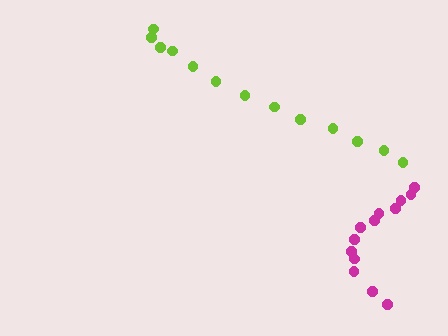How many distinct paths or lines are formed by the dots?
There are 2 distinct paths.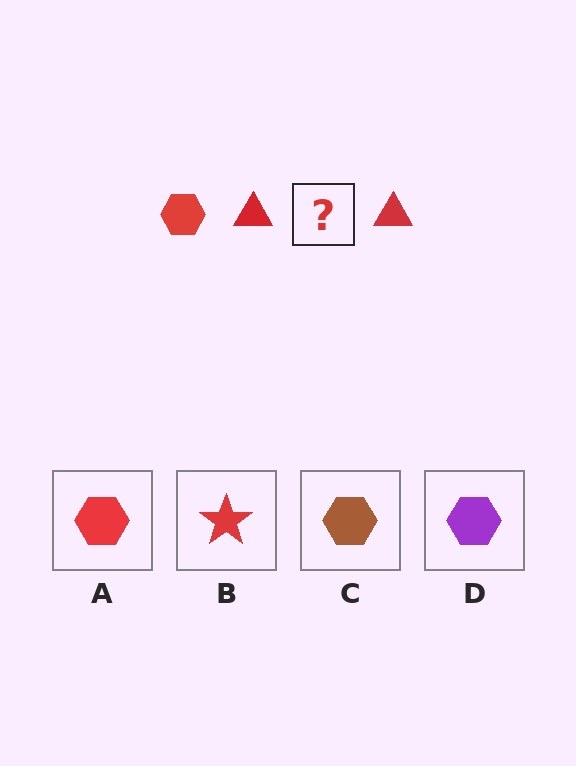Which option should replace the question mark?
Option A.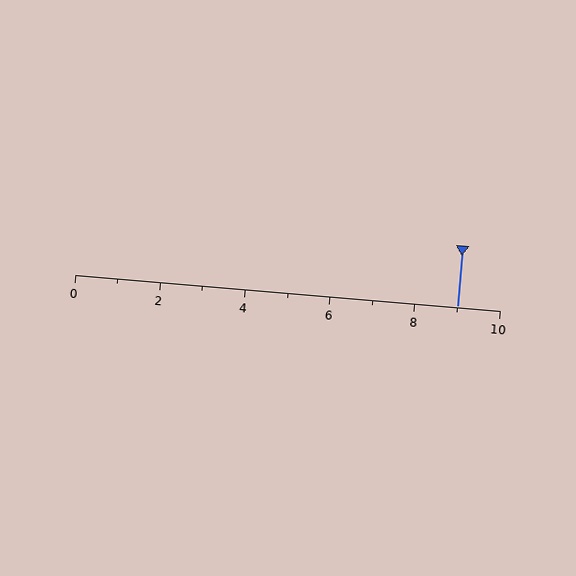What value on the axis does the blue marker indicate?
The marker indicates approximately 9.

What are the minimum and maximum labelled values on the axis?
The axis runs from 0 to 10.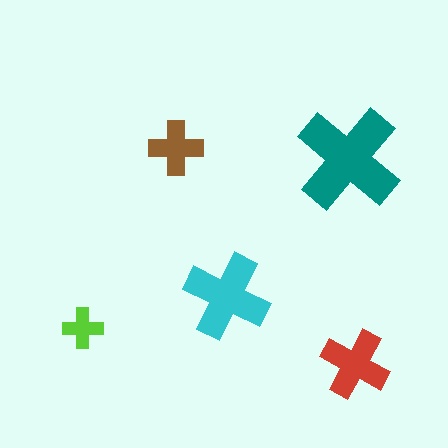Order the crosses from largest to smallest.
the teal one, the cyan one, the red one, the brown one, the lime one.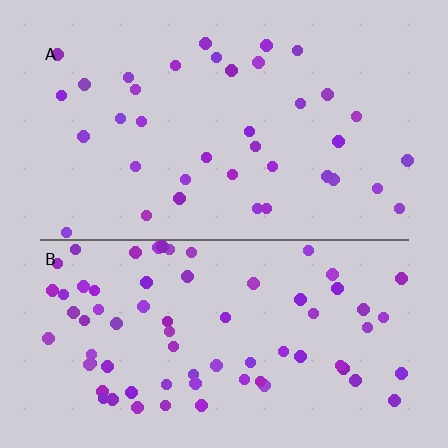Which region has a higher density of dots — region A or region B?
B (the bottom).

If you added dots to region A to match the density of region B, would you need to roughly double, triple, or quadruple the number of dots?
Approximately double.